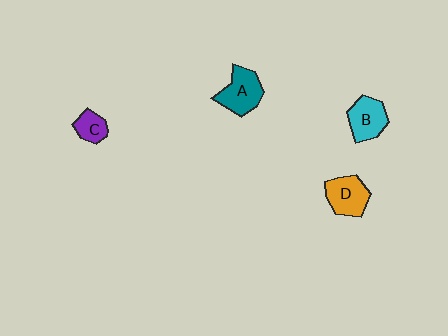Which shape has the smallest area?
Shape C (purple).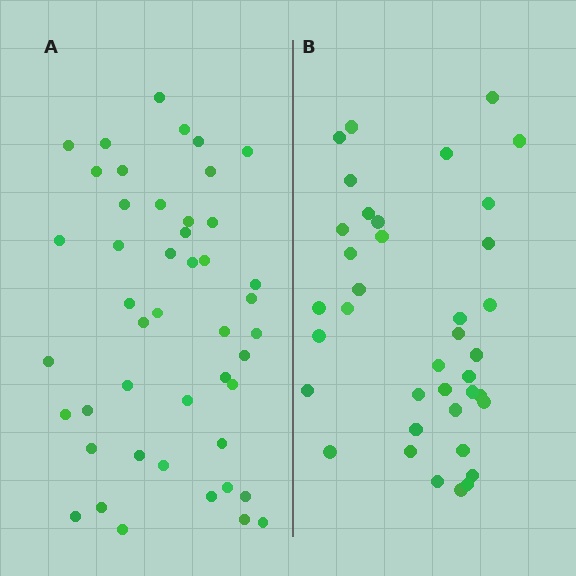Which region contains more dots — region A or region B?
Region A (the left region) has more dots.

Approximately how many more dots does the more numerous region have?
Region A has roughly 8 or so more dots than region B.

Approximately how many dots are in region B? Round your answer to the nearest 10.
About 40 dots. (The exact count is 38, which rounds to 40.)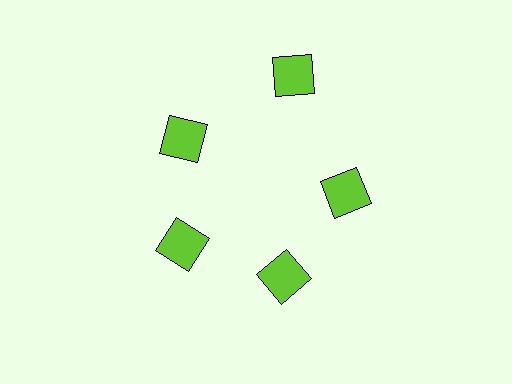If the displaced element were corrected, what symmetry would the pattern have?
It would have 5-fold rotational symmetry — the pattern would map onto itself every 72 degrees.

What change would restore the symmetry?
The symmetry would be restored by moving it inward, back onto the ring so that all 5 squares sit at equal angles and equal distance from the center.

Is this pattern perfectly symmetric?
No. The 5 lime squares are arranged in a ring, but one element near the 1 o'clock position is pushed outward from the center, breaking the 5-fold rotational symmetry.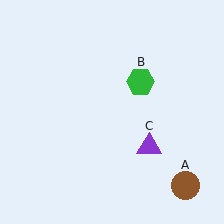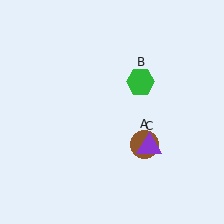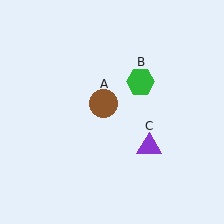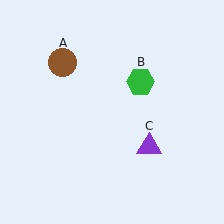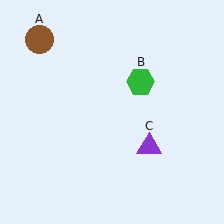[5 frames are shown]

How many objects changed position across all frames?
1 object changed position: brown circle (object A).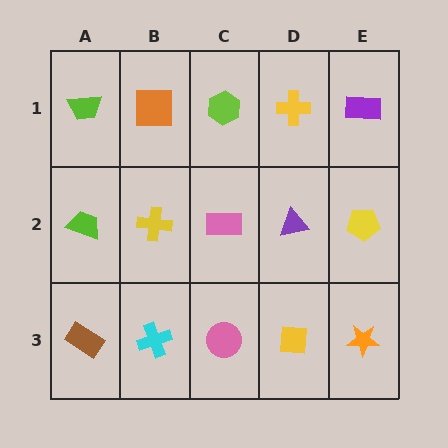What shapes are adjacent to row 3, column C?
A pink rectangle (row 2, column C), a cyan cross (row 3, column B), a yellow square (row 3, column D).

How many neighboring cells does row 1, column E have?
2.